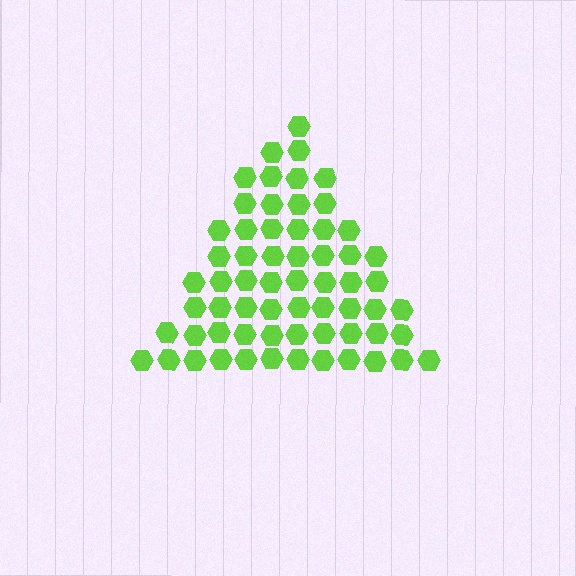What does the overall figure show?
The overall figure shows a triangle.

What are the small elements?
The small elements are hexagons.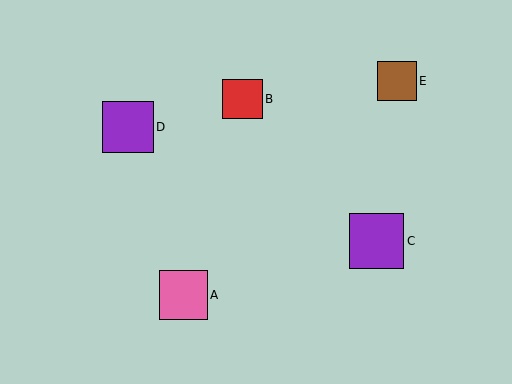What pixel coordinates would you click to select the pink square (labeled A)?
Click at (183, 295) to select the pink square A.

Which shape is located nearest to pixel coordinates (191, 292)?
The pink square (labeled A) at (183, 295) is nearest to that location.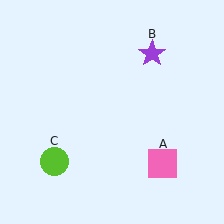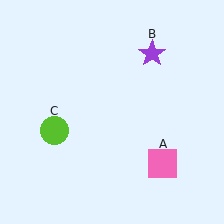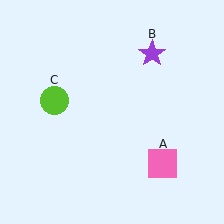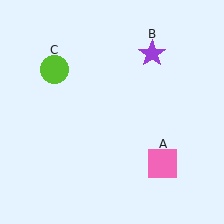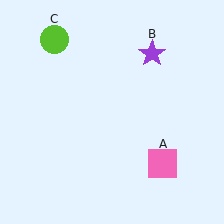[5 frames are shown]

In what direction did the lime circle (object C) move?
The lime circle (object C) moved up.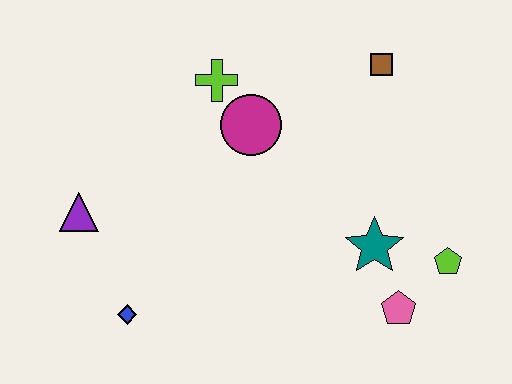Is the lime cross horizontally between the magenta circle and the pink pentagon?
No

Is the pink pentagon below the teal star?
Yes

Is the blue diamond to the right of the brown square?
No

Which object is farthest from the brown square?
The blue diamond is farthest from the brown square.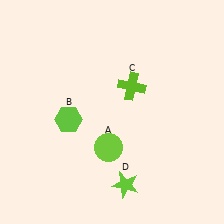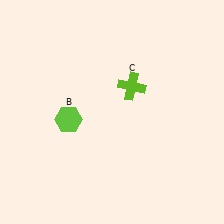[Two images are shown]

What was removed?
The lime circle (A), the lime star (D) were removed in Image 2.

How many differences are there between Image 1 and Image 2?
There are 2 differences between the two images.